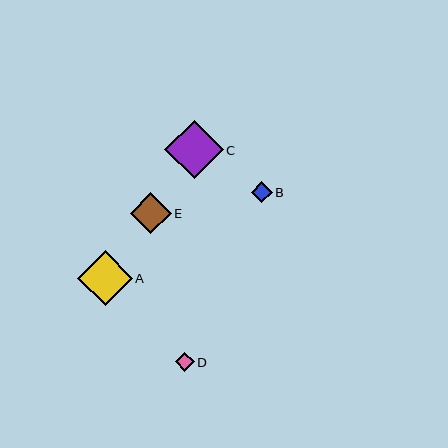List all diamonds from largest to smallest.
From largest to smallest: C, A, E, B, D.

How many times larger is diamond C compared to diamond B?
Diamond C is approximately 2.8 times the size of diamond B.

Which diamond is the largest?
Diamond C is the largest with a size of approximately 58 pixels.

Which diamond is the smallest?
Diamond D is the smallest with a size of approximately 19 pixels.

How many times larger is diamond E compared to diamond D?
Diamond E is approximately 2.1 times the size of diamond D.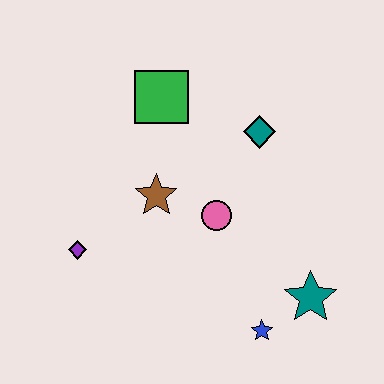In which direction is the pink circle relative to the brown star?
The pink circle is to the right of the brown star.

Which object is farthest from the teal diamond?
The purple diamond is farthest from the teal diamond.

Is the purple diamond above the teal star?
Yes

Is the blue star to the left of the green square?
No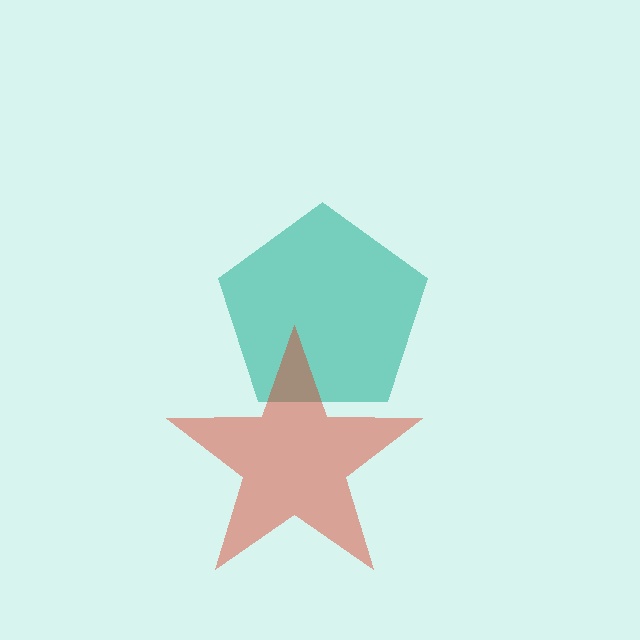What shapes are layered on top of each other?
The layered shapes are: a teal pentagon, a red star.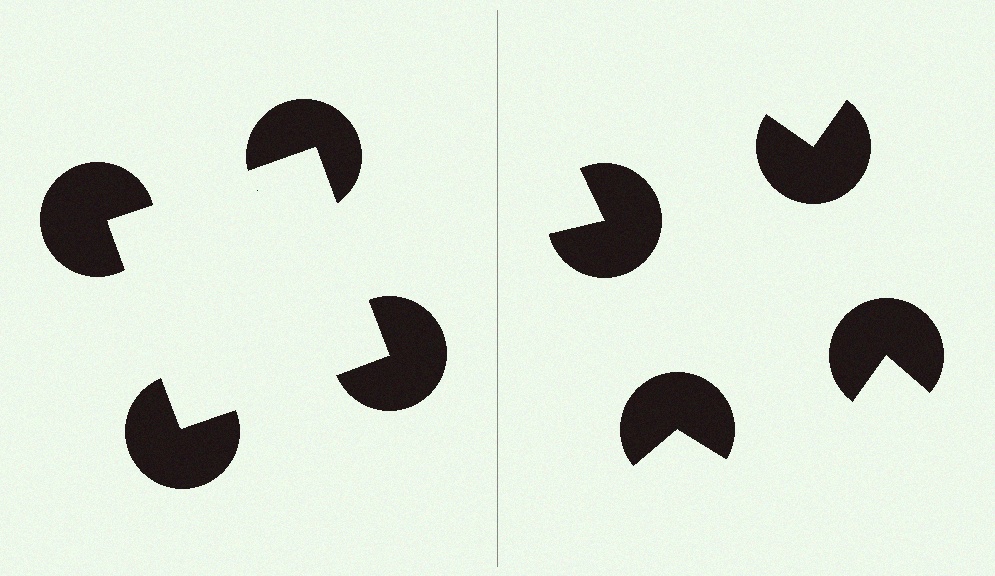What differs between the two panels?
The pac-man discs are positioned identically on both sides; only the wedge orientations differ. On the left they align to a square; on the right they are misaligned.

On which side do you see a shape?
An illusory square appears on the left side. On the right side the wedge cuts are rotated, so no coherent shape forms.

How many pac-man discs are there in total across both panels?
8 — 4 on each side.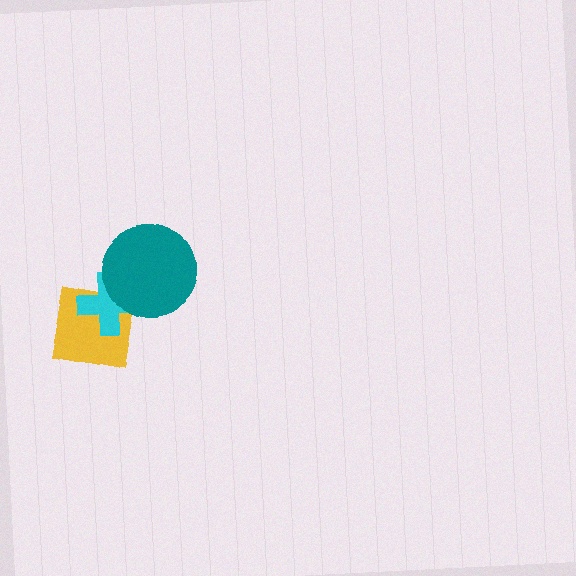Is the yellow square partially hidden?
Yes, it is partially covered by another shape.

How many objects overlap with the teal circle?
1 object overlaps with the teal circle.